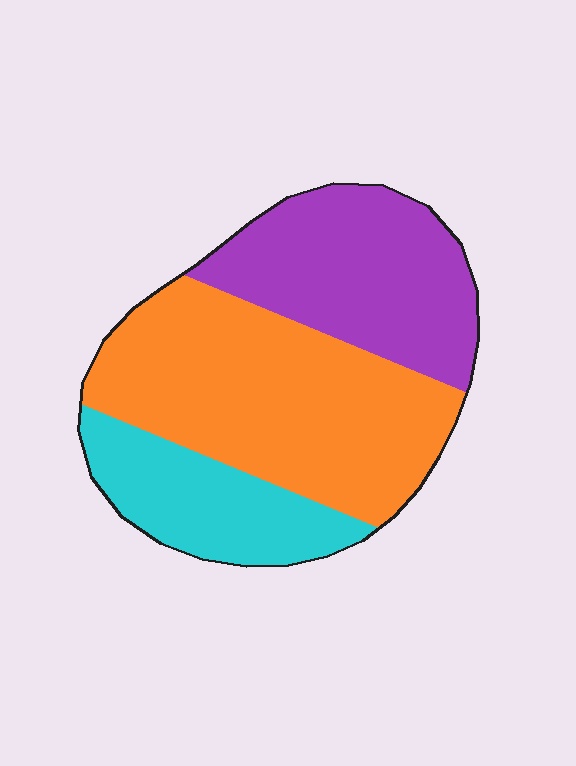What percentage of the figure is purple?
Purple takes up about one third (1/3) of the figure.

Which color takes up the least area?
Cyan, at roughly 20%.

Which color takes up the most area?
Orange, at roughly 50%.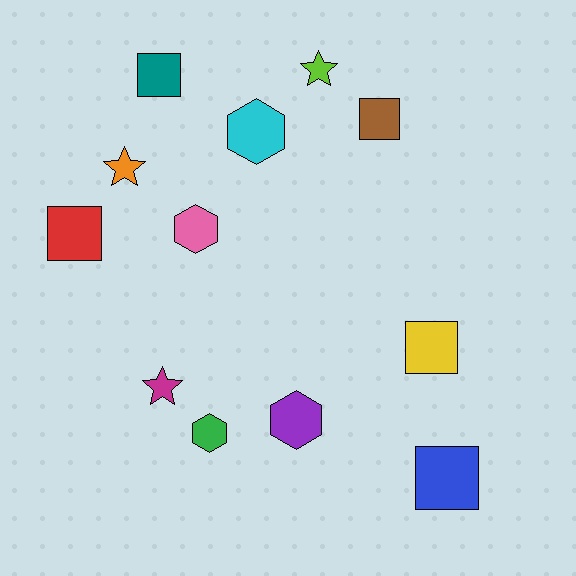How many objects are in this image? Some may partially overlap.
There are 12 objects.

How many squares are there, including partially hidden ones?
There are 5 squares.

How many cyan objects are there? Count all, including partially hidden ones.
There is 1 cyan object.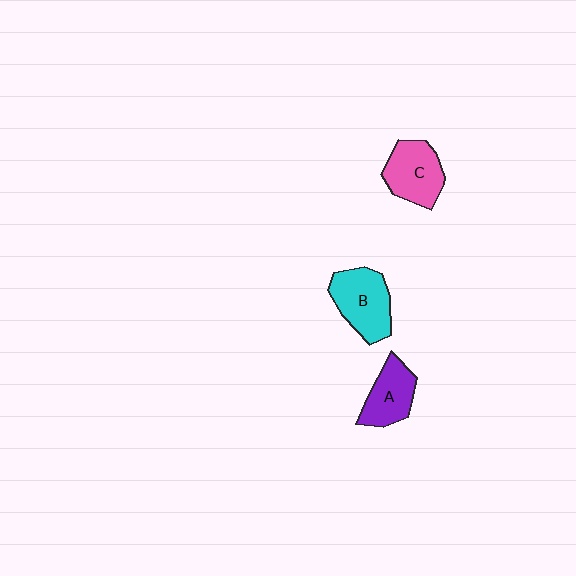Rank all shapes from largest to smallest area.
From largest to smallest: B (cyan), C (pink), A (purple).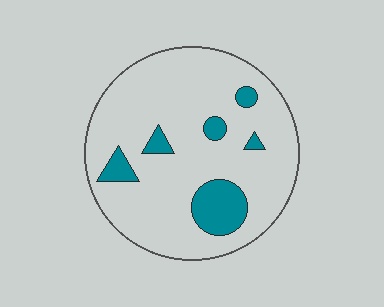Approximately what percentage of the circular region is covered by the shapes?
Approximately 15%.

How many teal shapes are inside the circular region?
6.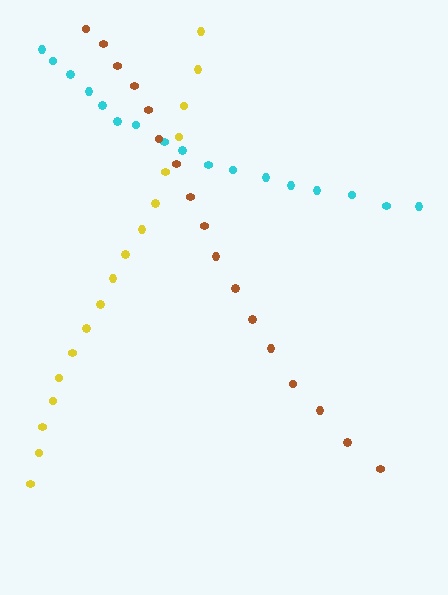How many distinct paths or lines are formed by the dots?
There are 3 distinct paths.